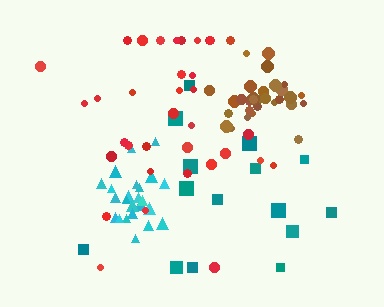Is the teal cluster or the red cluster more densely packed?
Red.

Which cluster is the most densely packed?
Brown.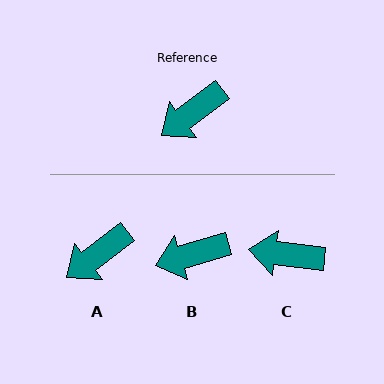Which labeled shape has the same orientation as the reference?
A.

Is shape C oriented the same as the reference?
No, it is off by about 44 degrees.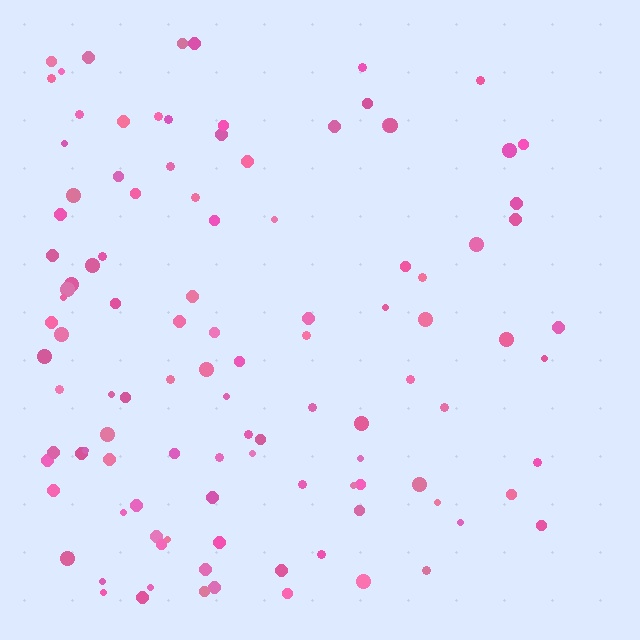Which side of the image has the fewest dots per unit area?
The right.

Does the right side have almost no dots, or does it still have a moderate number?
Still a moderate number, just noticeably fewer than the left.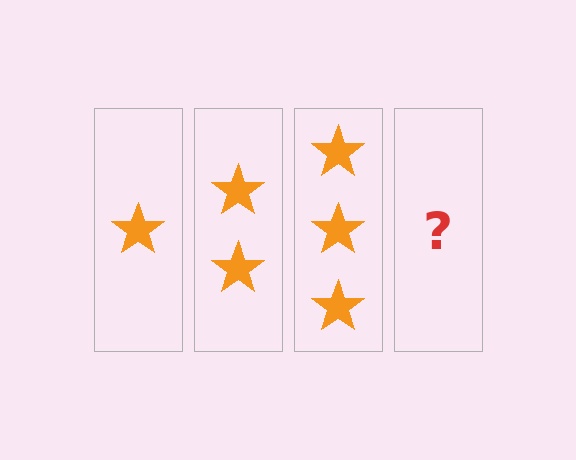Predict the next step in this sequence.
The next step is 4 stars.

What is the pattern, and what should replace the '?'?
The pattern is that each step adds one more star. The '?' should be 4 stars.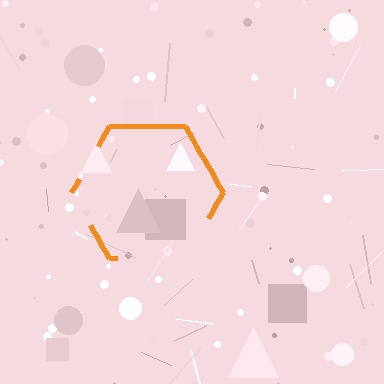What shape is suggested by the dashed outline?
The dashed outline suggests a hexagon.